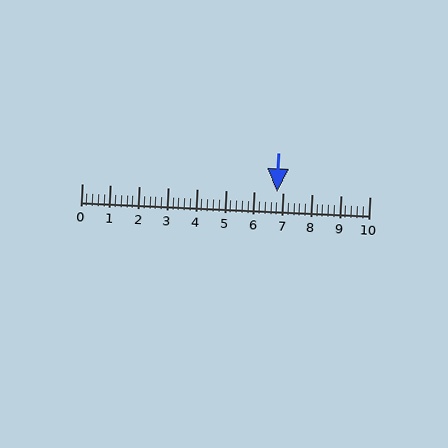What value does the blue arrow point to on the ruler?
The blue arrow points to approximately 6.8.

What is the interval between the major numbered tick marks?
The major tick marks are spaced 1 units apart.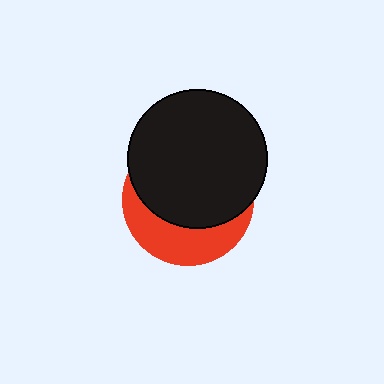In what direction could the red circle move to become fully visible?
The red circle could move down. That would shift it out from behind the black circle entirely.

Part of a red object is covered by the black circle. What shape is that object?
It is a circle.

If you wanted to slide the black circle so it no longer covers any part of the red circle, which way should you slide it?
Slide it up — that is the most direct way to separate the two shapes.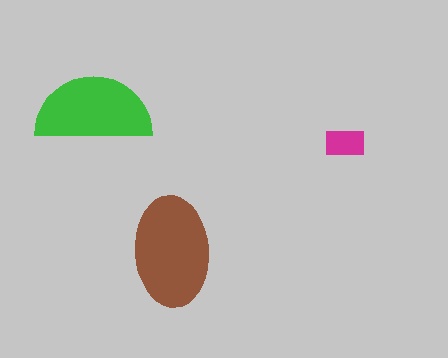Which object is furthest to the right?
The magenta rectangle is rightmost.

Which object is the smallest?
The magenta rectangle.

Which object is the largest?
The brown ellipse.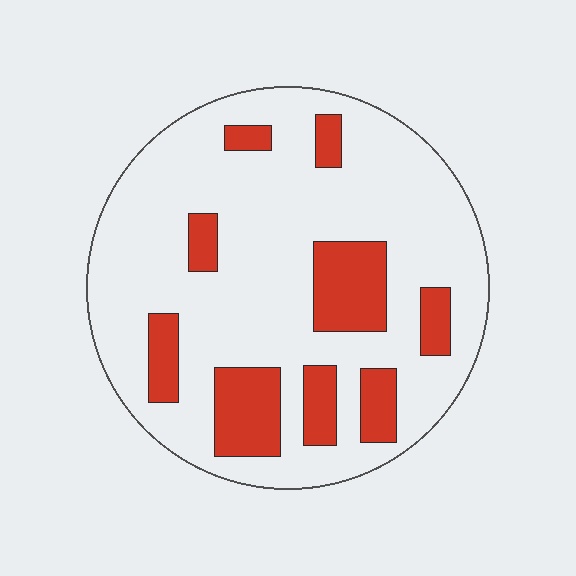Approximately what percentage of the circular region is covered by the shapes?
Approximately 20%.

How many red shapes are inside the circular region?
9.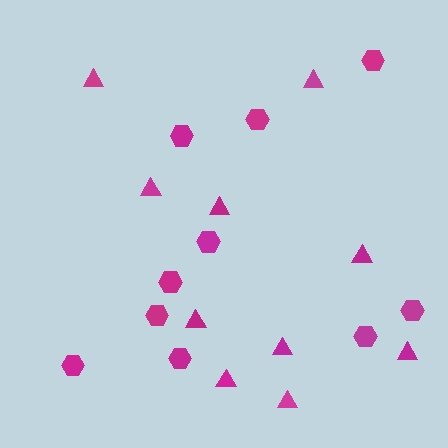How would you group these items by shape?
There are 2 groups: one group of hexagons (10) and one group of triangles (10).